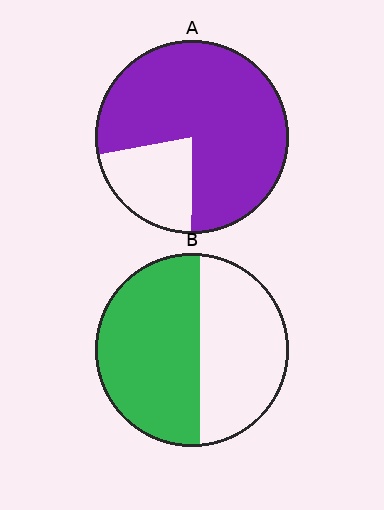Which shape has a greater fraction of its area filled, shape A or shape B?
Shape A.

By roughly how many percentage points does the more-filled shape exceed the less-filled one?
By roughly 25 percentage points (A over B).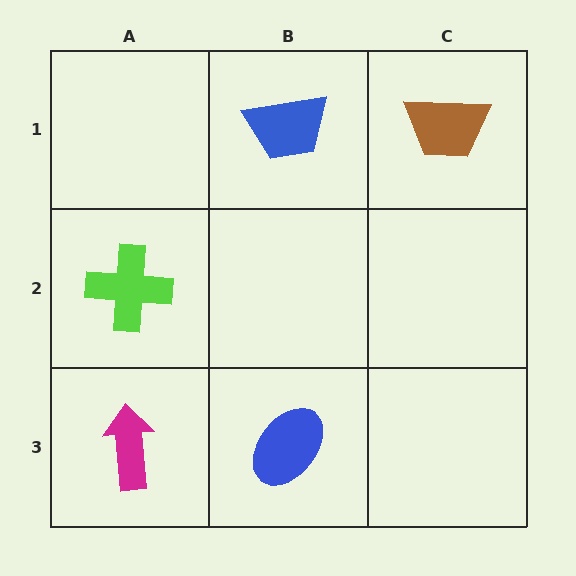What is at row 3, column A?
A magenta arrow.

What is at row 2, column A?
A lime cross.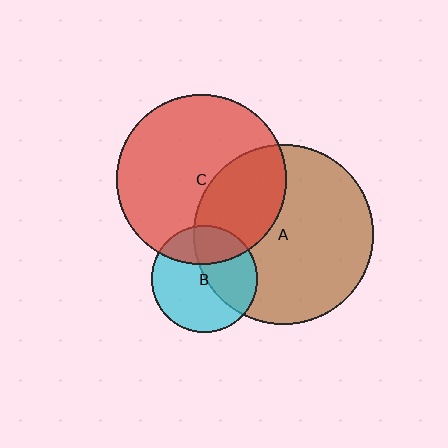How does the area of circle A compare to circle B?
Approximately 2.8 times.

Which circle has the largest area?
Circle A (brown).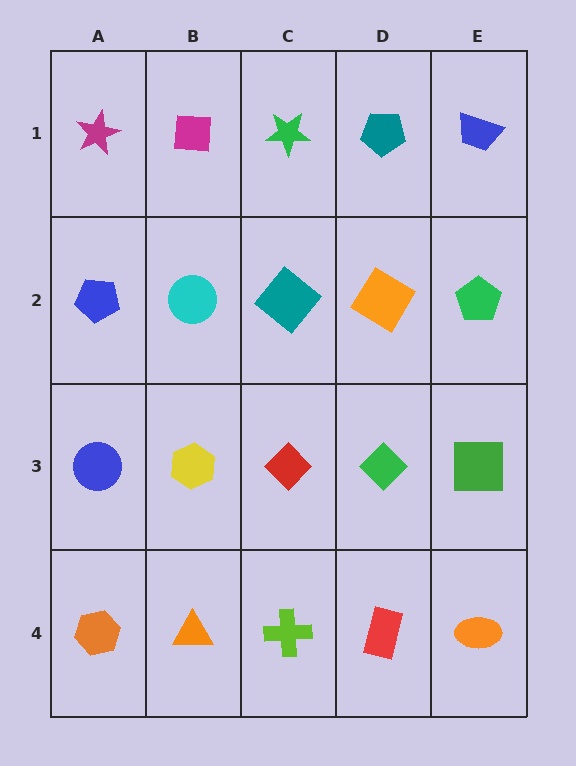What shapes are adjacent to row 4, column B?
A yellow hexagon (row 3, column B), an orange hexagon (row 4, column A), a lime cross (row 4, column C).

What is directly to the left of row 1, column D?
A green star.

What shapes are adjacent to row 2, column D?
A teal pentagon (row 1, column D), a green diamond (row 3, column D), a teal diamond (row 2, column C), a green pentagon (row 2, column E).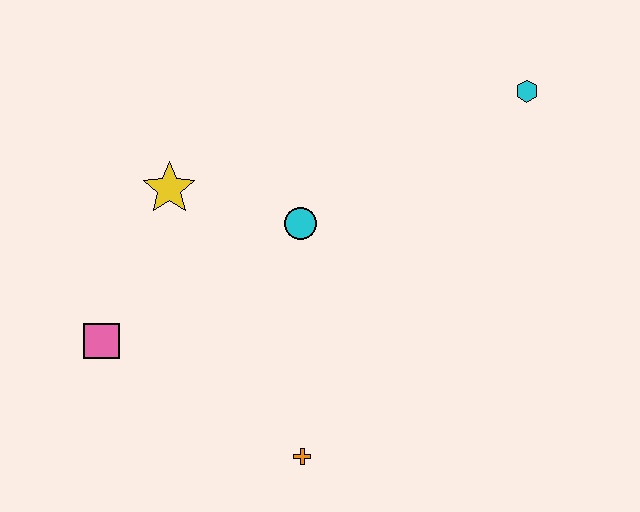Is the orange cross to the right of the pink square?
Yes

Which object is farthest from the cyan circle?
The cyan hexagon is farthest from the cyan circle.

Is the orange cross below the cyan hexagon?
Yes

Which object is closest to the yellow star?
The cyan circle is closest to the yellow star.